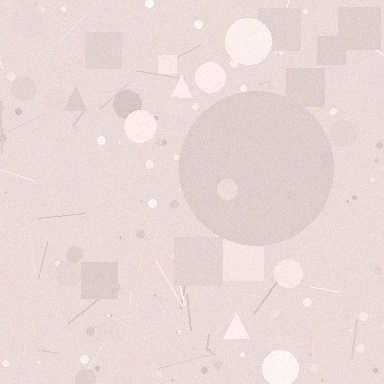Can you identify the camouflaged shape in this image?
The camouflaged shape is a circle.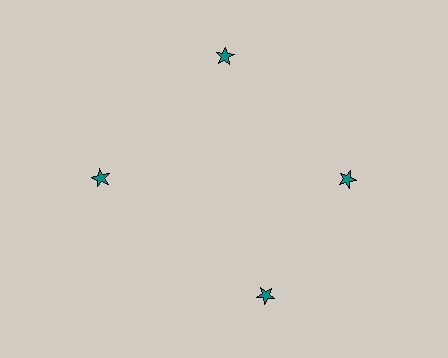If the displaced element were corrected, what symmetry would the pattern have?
It would have 4-fold rotational symmetry — the pattern would map onto itself every 90 degrees.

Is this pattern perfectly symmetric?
No. The 4 teal stars are arranged in a ring, but one element near the 6 o'clock position is rotated out of alignment along the ring, breaking the 4-fold rotational symmetry.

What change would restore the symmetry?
The symmetry would be restored by rotating it back into even spacing with its neighbors so that all 4 stars sit at equal angles and equal distance from the center.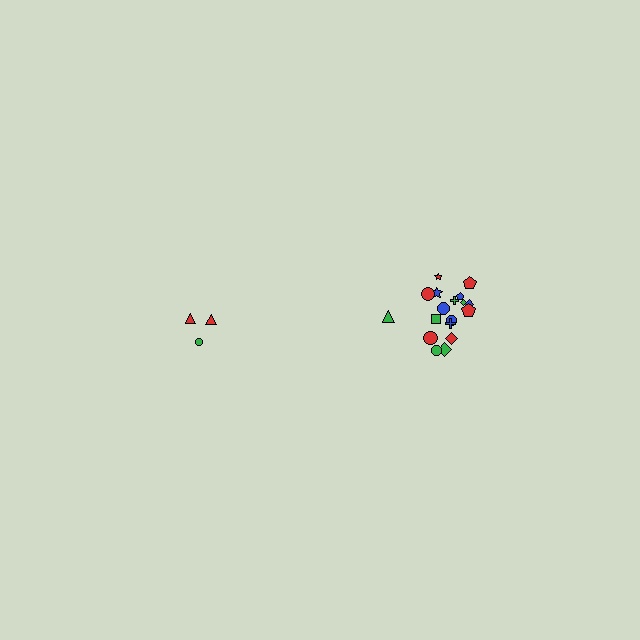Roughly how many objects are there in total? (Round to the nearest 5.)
Roughly 20 objects in total.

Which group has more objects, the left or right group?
The right group.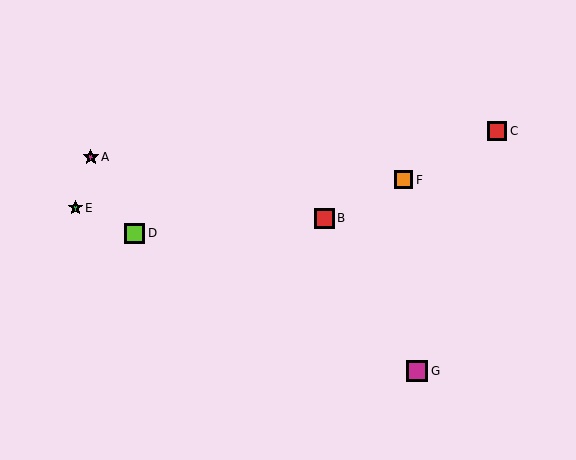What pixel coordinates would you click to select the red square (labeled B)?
Click at (324, 218) to select the red square B.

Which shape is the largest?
The magenta square (labeled G) is the largest.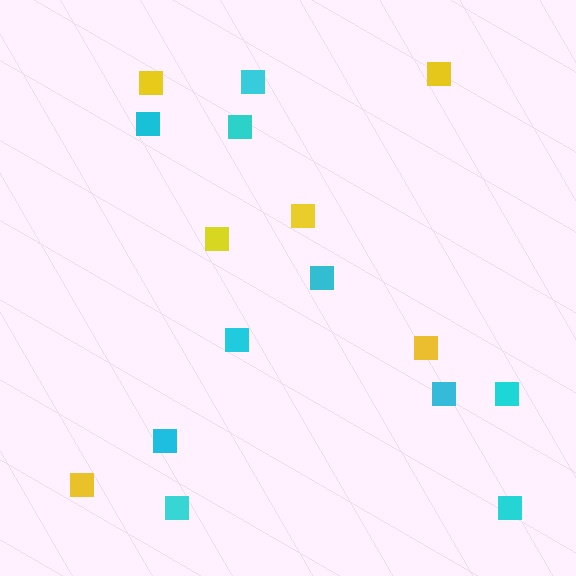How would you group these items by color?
There are 2 groups: one group of yellow squares (6) and one group of cyan squares (10).